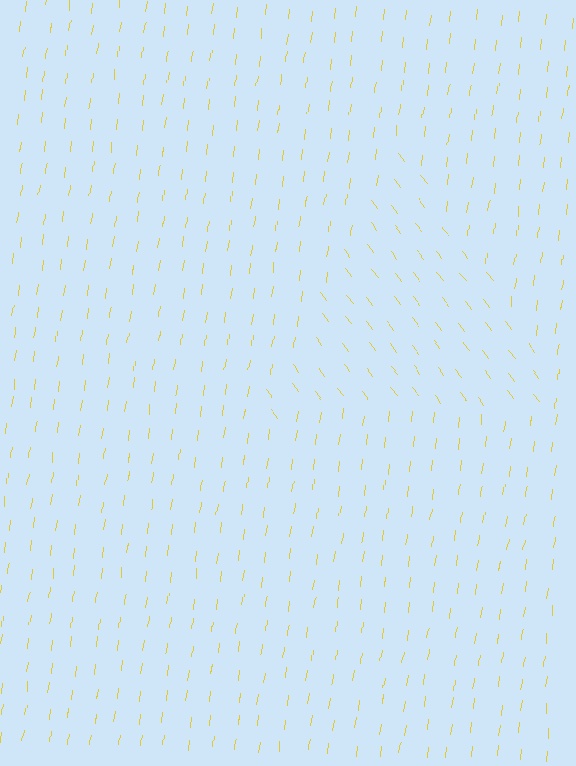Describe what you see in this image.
The image is filled with small yellow line segments. A triangle region in the image has lines oriented differently from the surrounding lines, creating a visible texture boundary.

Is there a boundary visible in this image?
Yes, there is a texture boundary formed by a change in line orientation.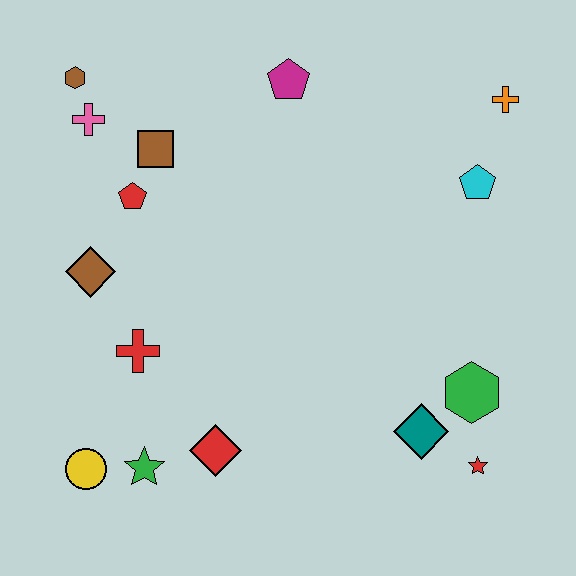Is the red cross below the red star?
No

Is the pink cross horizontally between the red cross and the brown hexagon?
Yes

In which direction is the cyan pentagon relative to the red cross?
The cyan pentagon is to the right of the red cross.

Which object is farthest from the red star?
The brown hexagon is farthest from the red star.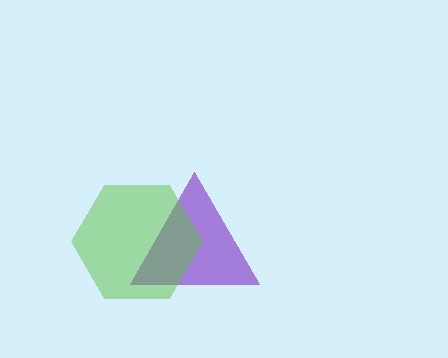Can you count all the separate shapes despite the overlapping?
Yes, there are 2 separate shapes.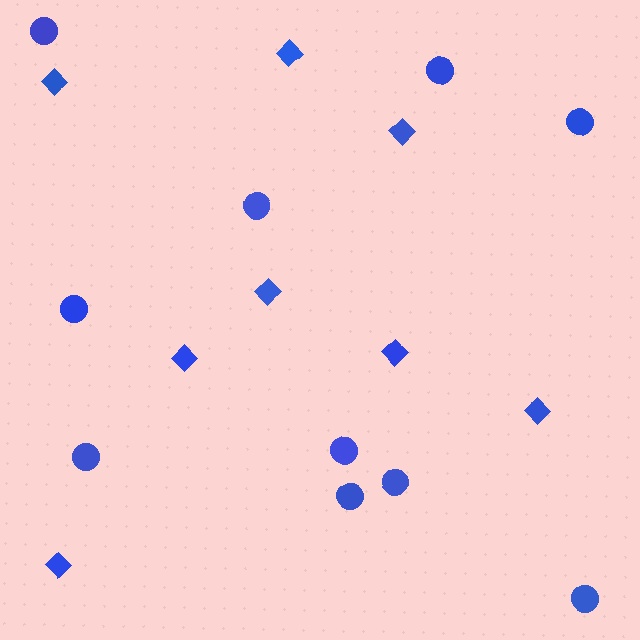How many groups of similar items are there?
There are 2 groups: one group of circles (10) and one group of diamonds (8).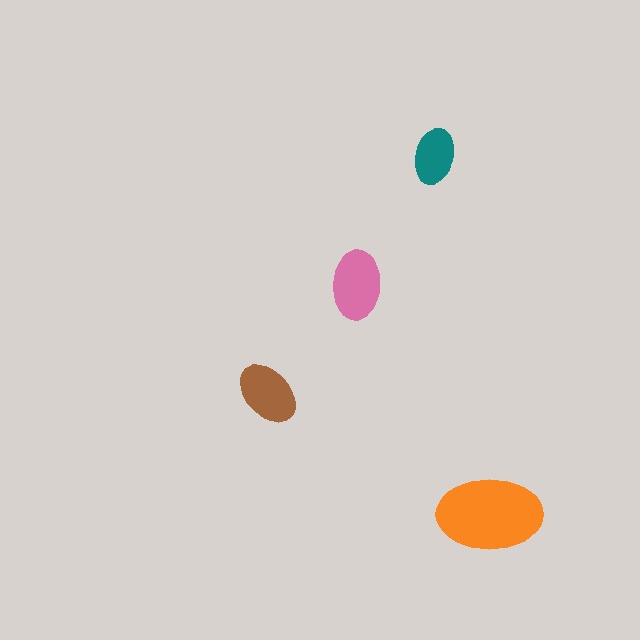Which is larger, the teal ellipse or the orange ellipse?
The orange one.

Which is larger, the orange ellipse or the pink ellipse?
The orange one.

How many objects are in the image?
There are 4 objects in the image.